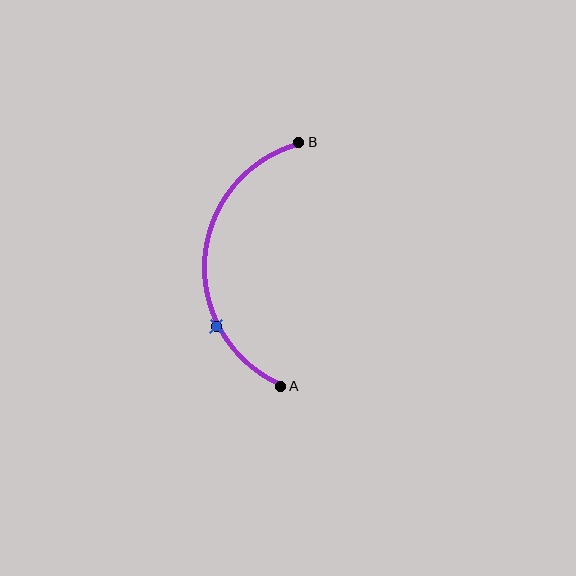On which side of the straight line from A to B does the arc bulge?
The arc bulges to the left of the straight line connecting A and B.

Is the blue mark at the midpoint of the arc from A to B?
No. The blue mark lies on the arc but is closer to endpoint A. The arc midpoint would be at the point on the curve equidistant along the arc from both A and B.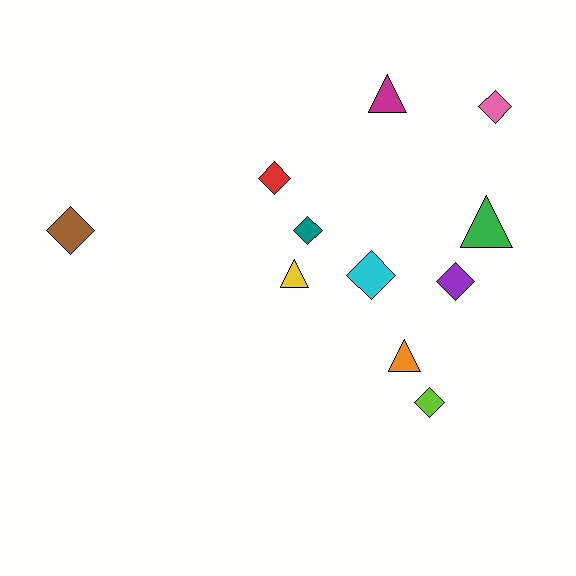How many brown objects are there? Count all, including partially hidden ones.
There is 1 brown object.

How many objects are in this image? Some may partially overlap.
There are 11 objects.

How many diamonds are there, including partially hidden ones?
There are 7 diamonds.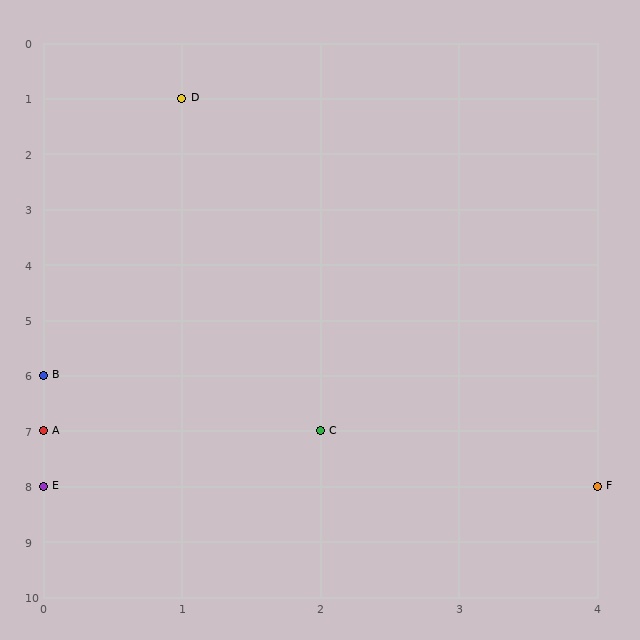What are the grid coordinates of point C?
Point C is at grid coordinates (2, 7).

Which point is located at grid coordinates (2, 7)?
Point C is at (2, 7).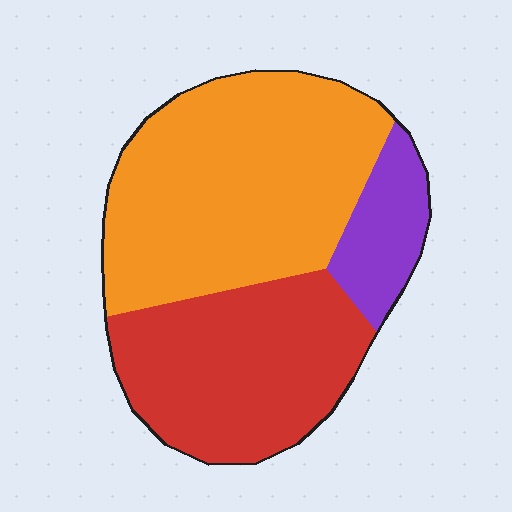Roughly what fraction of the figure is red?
Red covers about 35% of the figure.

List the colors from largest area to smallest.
From largest to smallest: orange, red, purple.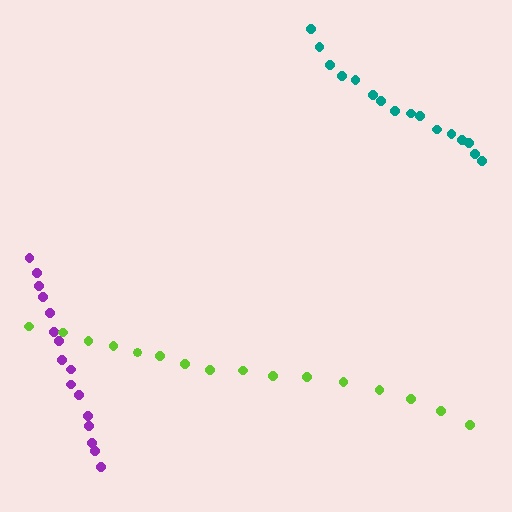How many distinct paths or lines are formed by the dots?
There are 3 distinct paths.